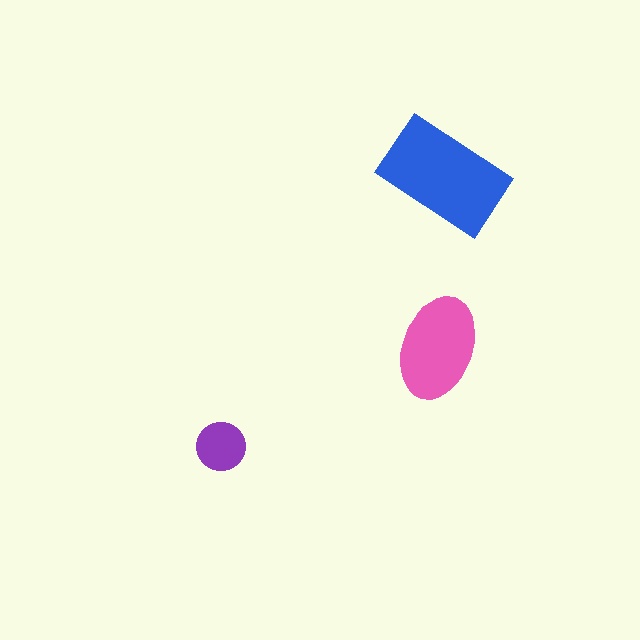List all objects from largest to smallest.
The blue rectangle, the pink ellipse, the purple circle.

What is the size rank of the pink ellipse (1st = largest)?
2nd.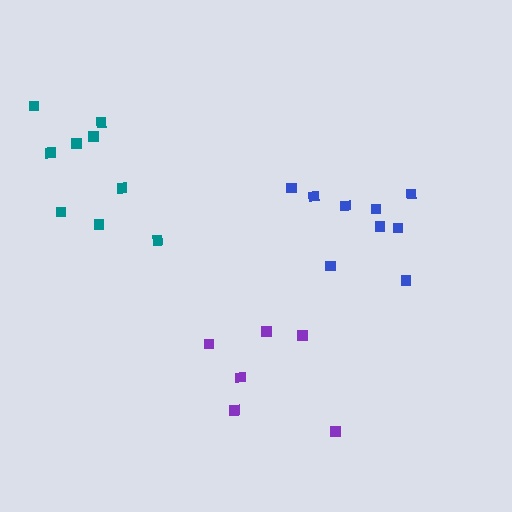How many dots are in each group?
Group 1: 9 dots, Group 2: 9 dots, Group 3: 6 dots (24 total).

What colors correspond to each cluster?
The clusters are colored: blue, teal, purple.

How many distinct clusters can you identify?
There are 3 distinct clusters.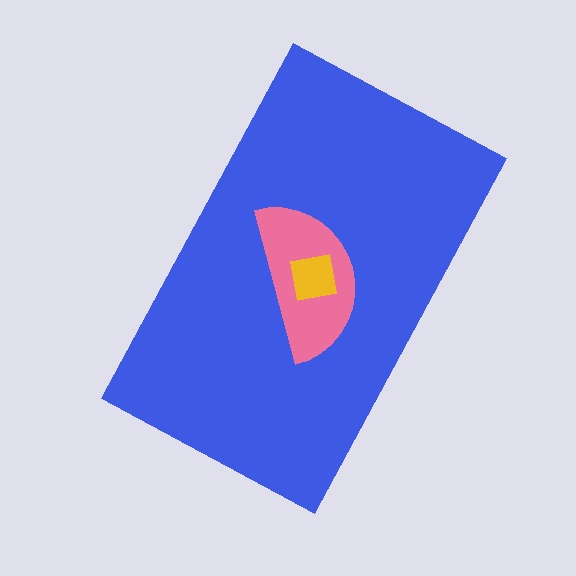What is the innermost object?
The yellow square.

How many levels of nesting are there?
3.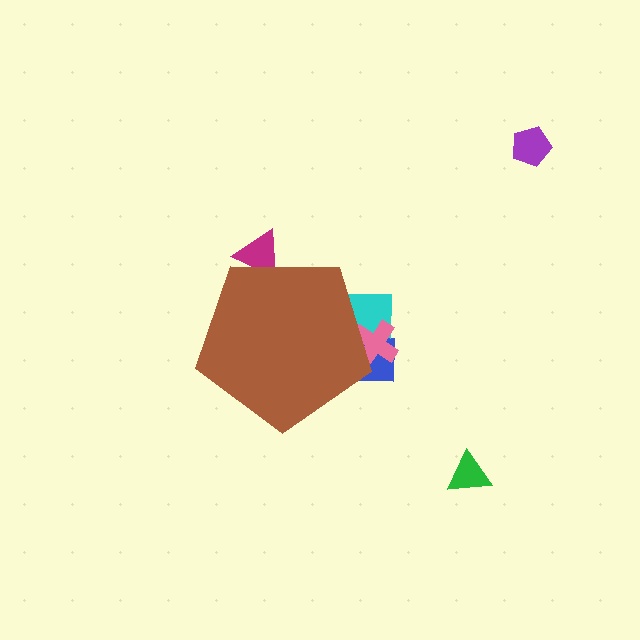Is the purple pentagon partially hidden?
No, the purple pentagon is fully visible.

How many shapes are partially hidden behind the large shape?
4 shapes are partially hidden.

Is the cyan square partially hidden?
Yes, the cyan square is partially hidden behind the brown pentagon.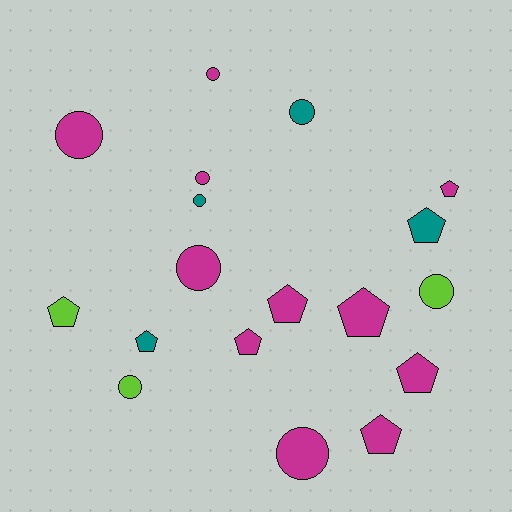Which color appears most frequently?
Magenta, with 11 objects.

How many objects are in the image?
There are 18 objects.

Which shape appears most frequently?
Circle, with 9 objects.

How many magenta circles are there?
There are 5 magenta circles.